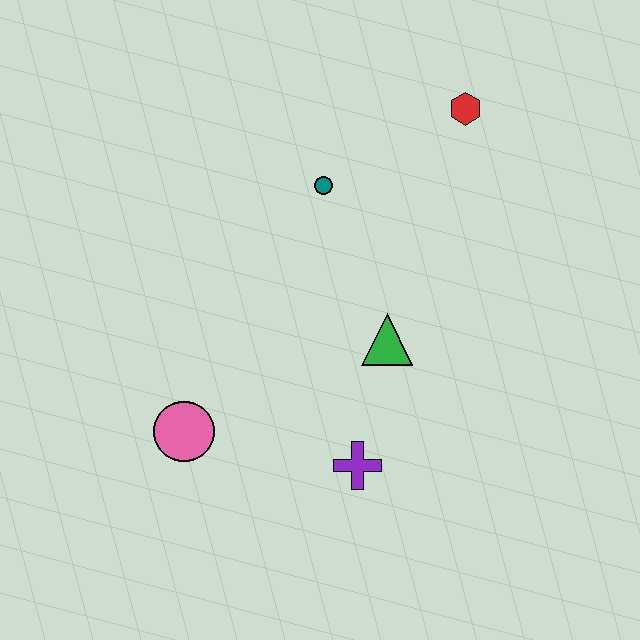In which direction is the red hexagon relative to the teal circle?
The red hexagon is to the right of the teal circle.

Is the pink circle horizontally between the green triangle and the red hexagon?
No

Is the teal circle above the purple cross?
Yes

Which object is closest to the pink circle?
The purple cross is closest to the pink circle.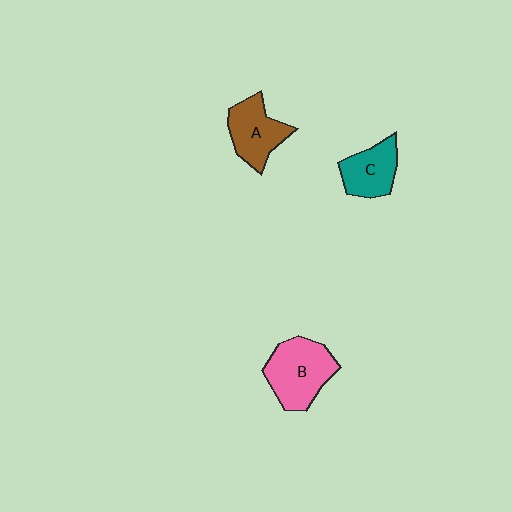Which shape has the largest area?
Shape B (pink).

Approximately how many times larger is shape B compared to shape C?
Approximately 1.5 times.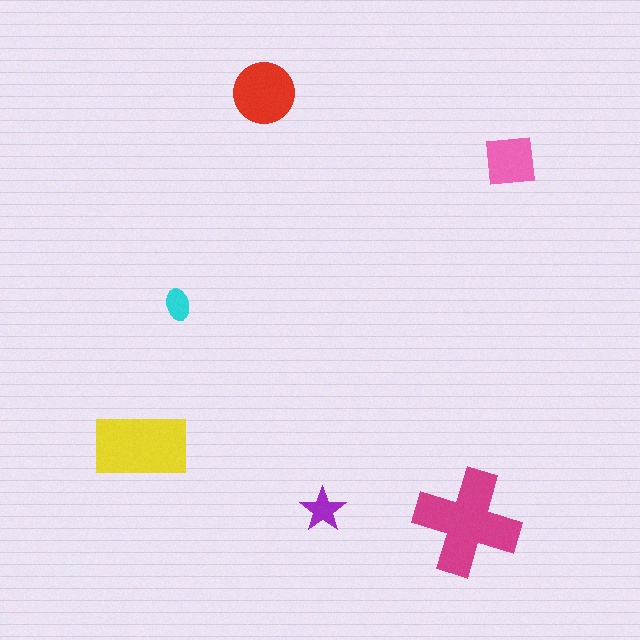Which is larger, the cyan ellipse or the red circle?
The red circle.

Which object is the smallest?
The cyan ellipse.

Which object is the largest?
The magenta cross.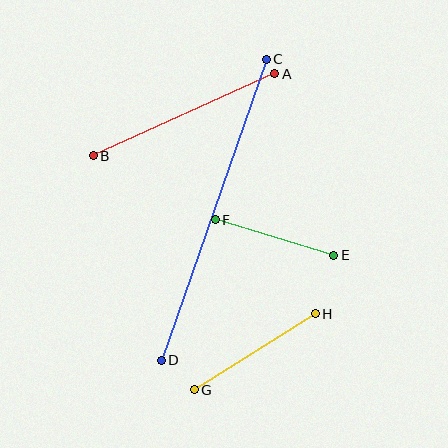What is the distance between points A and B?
The distance is approximately 199 pixels.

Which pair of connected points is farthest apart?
Points C and D are farthest apart.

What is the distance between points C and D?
The distance is approximately 319 pixels.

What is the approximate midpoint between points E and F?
The midpoint is at approximately (274, 238) pixels.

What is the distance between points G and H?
The distance is approximately 143 pixels.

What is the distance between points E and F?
The distance is approximately 124 pixels.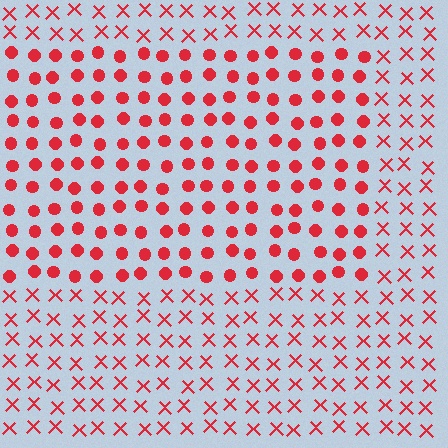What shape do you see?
I see a rectangle.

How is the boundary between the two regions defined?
The boundary is defined by a change in element shape: circles inside vs. X marks outside. All elements share the same color and spacing.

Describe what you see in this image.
The image is filled with small red elements arranged in a uniform grid. A rectangle-shaped region contains circles, while the surrounding area contains X marks. The boundary is defined purely by the change in element shape.